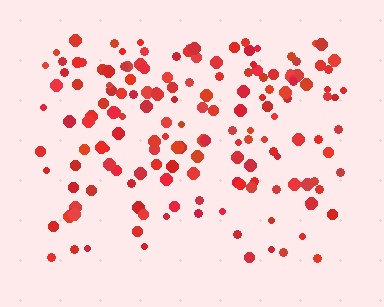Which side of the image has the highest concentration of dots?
The top.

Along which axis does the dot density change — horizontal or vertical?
Vertical.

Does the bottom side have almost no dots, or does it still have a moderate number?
Still a moderate number, just noticeably fewer than the top.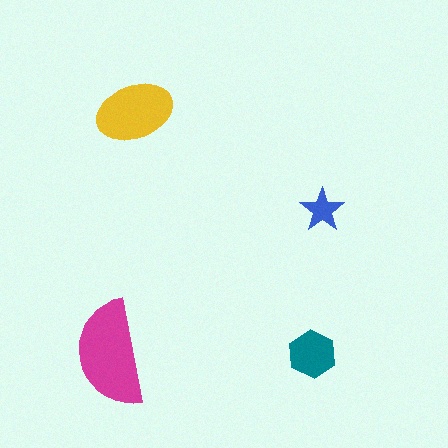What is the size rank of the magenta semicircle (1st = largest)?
1st.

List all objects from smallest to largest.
The blue star, the teal hexagon, the yellow ellipse, the magenta semicircle.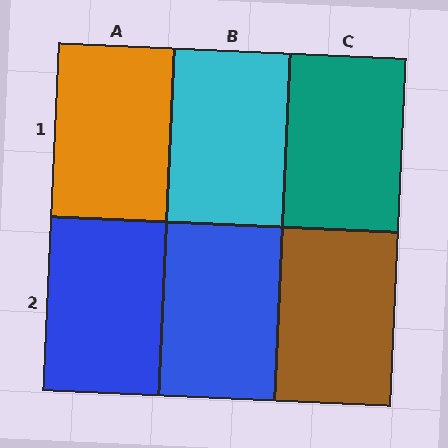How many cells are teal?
1 cell is teal.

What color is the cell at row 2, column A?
Blue.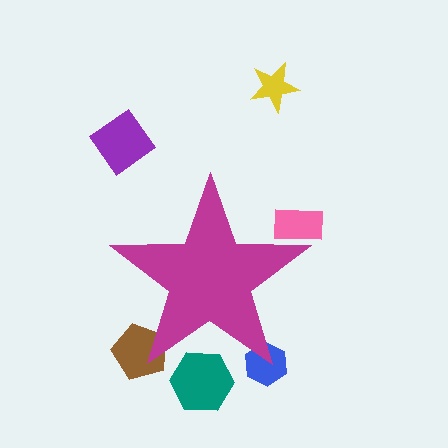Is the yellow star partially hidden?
No, the yellow star is fully visible.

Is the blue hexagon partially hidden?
Yes, the blue hexagon is partially hidden behind the magenta star.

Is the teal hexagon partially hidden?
Yes, the teal hexagon is partially hidden behind the magenta star.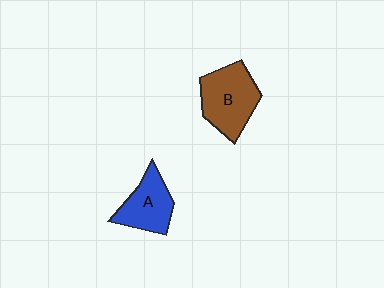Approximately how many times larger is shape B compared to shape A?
Approximately 1.3 times.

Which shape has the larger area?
Shape B (brown).